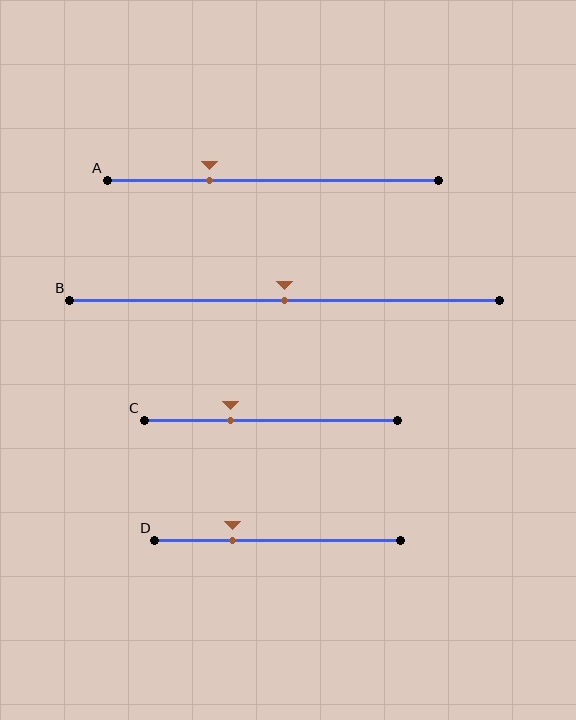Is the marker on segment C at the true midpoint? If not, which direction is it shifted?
No, the marker on segment C is shifted to the left by about 16% of the segment length.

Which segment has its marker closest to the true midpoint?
Segment B has its marker closest to the true midpoint.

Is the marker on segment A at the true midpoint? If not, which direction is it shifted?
No, the marker on segment A is shifted to the left by about 19% of the segment length.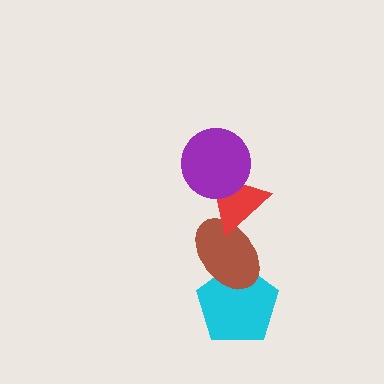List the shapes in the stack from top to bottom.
From top to bottom: the purple circle, the red triangle, the brown ellipse, the cyan pentagon.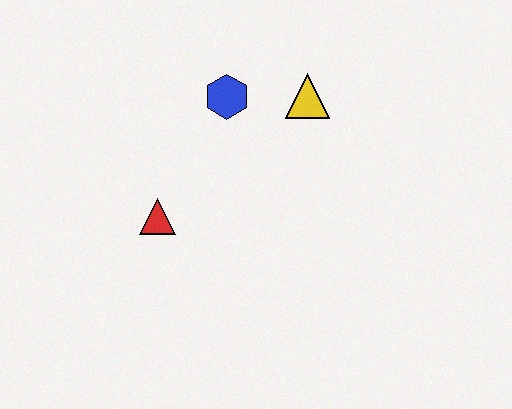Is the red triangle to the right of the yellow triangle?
No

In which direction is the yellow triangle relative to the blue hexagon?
The yellow triangle is to the right of the blue hexagon.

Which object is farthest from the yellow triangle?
The red triangle is farthest from the yellow triangle.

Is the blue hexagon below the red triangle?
No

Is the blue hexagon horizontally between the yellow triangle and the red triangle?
Yes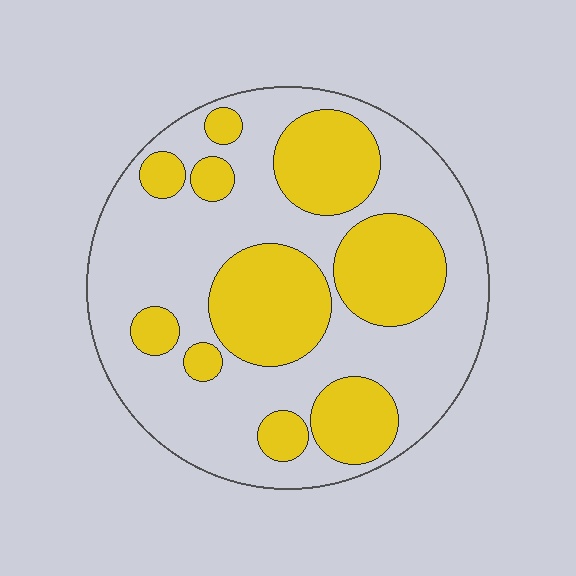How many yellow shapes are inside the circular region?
10.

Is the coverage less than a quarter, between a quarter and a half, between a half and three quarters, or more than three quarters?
Between a quarter and a half.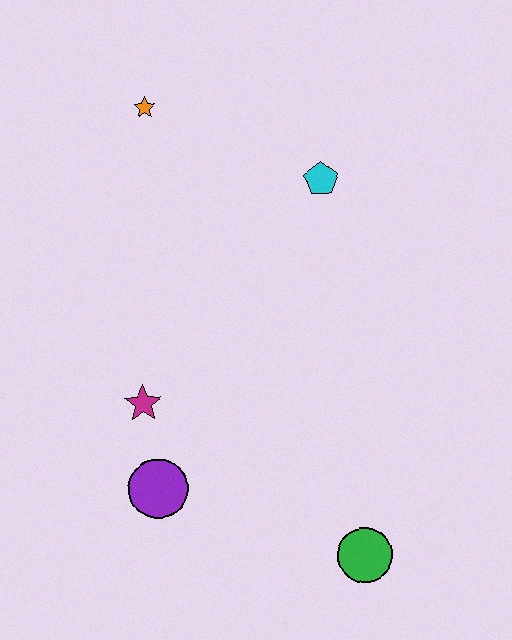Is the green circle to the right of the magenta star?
Yes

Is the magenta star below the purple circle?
No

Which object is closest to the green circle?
The purple circle is closest to the green circle.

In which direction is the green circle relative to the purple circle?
The green circle is to the right of the purple circle.